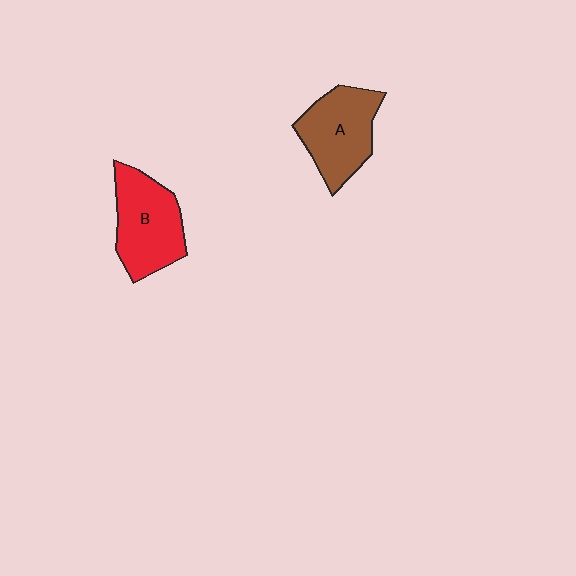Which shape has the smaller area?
Shape A (brown).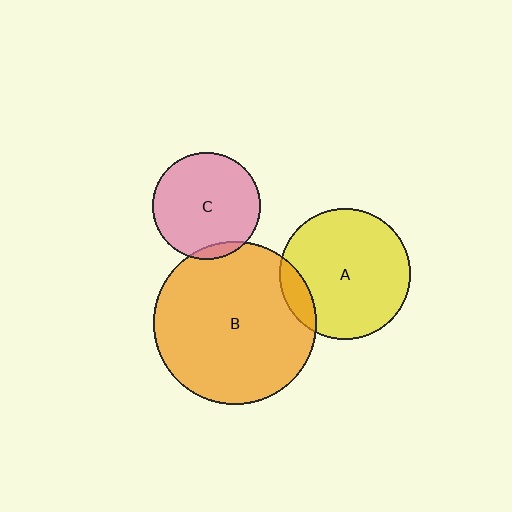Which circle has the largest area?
Circle B (orange).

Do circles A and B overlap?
Yes.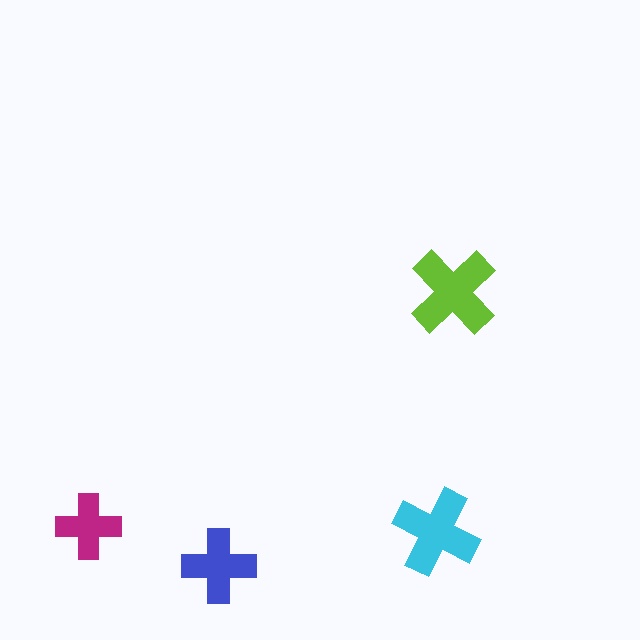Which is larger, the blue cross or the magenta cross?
The blue one.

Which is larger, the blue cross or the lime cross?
The lime one.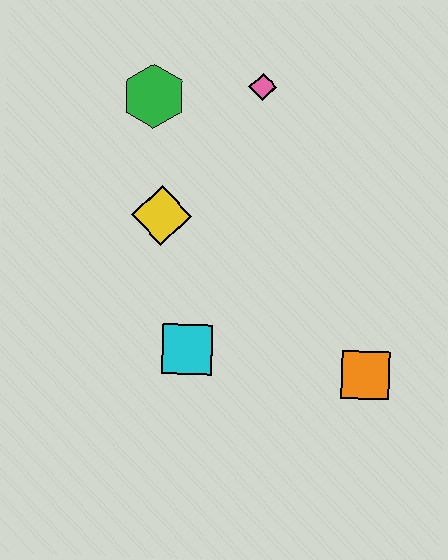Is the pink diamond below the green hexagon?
No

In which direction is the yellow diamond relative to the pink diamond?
The yellow diamond is below the pink diamond.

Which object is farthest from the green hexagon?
The orange square is farthest from the green hexagon.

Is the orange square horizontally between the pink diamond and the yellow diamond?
No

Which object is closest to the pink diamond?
The green hexagon is closest to the pink diamond.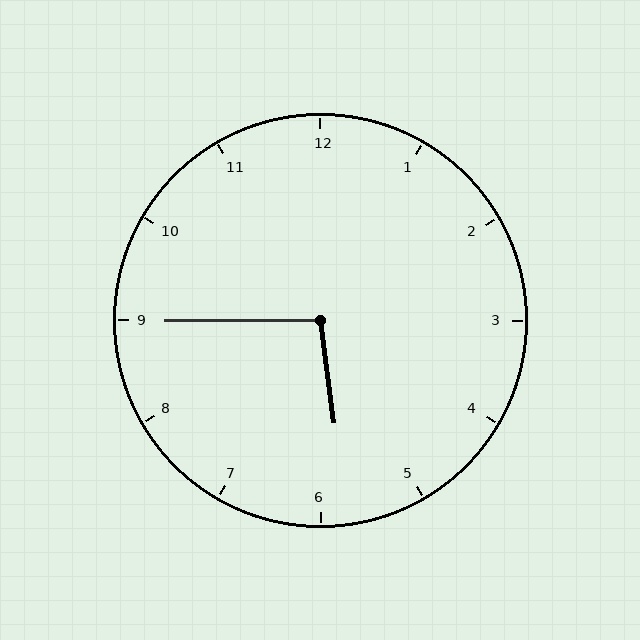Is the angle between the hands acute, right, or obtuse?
It is obtuse.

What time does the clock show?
5:45.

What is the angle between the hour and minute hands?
Approximately 98 degrees.